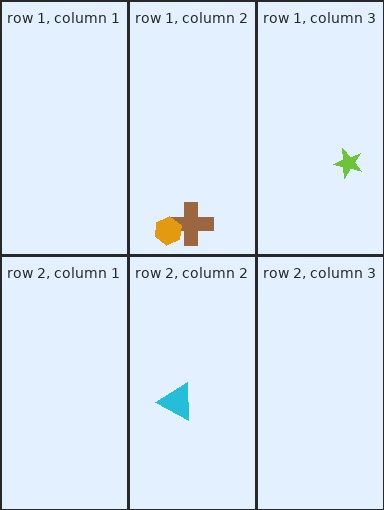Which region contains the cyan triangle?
The row 2, column 2 region.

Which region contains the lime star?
The row 1, column 3 region.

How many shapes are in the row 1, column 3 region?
1.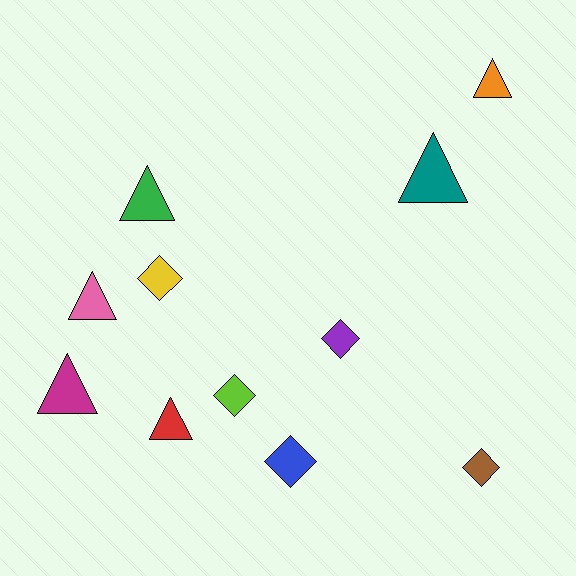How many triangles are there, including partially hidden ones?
There are 6 triangles.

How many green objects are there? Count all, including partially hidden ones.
There is 1 green object.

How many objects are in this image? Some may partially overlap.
There are 11 objects.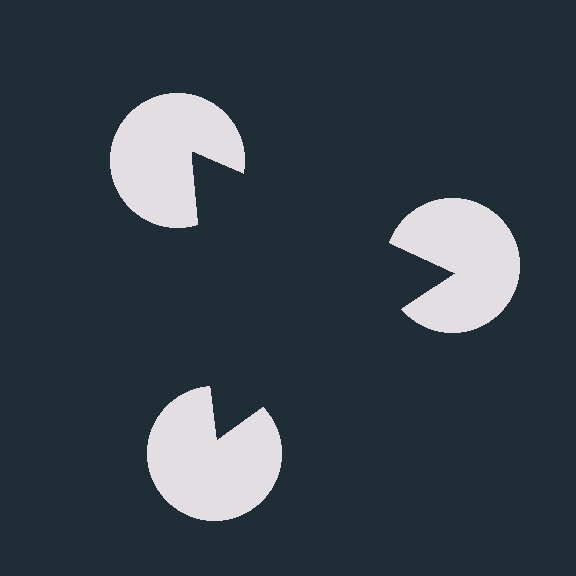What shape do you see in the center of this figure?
An illusory triangle — its edges are inferred from the aligned wedge cuts in the pac-man discs, not physically drawn.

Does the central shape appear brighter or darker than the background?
It typically appears slightly darker than the background, even though no actual brightness change is drawn.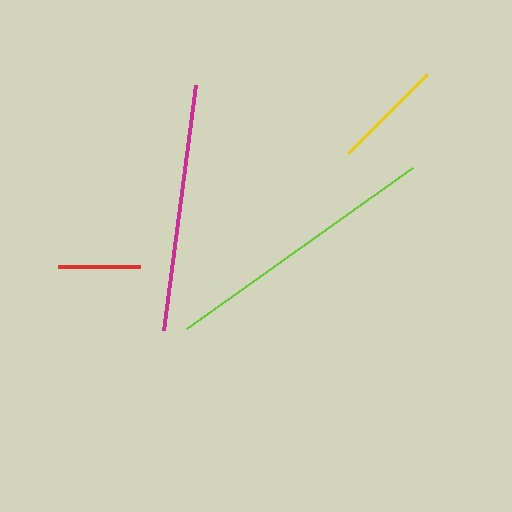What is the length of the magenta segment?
The magenta segment is approximately 247 pixels long.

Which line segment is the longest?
The lime line is the longest at approximately 277 pixels.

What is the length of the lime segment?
The lime segment is approximately 277 pixels long.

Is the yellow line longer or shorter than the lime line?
The lime line is longer than the yellow line.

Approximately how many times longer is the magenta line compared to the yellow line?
The magenta line is approximately 2.2 times the length of the yellow line.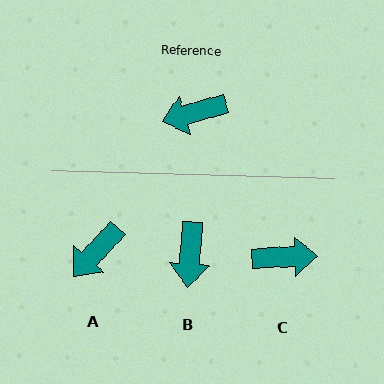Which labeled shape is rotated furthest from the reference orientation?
C, about 167 degrees away.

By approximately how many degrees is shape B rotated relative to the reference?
Approximately 70 degrees counter-clockwise.